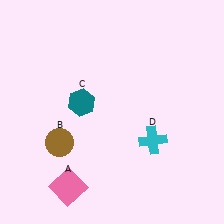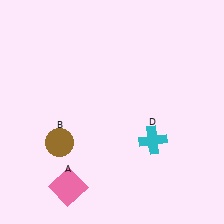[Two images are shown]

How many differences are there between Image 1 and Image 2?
There is 1 difference between the two images.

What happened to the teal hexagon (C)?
The teal hexagon (C) was removed in Image 2. It was in the top-left area of Image 1.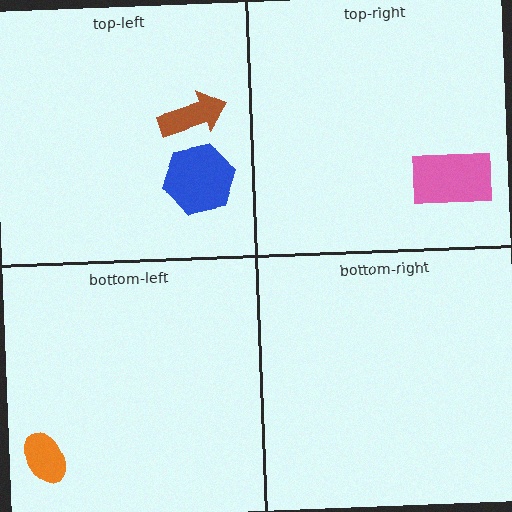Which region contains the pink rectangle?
The top-right region.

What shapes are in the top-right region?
The pink rectangle.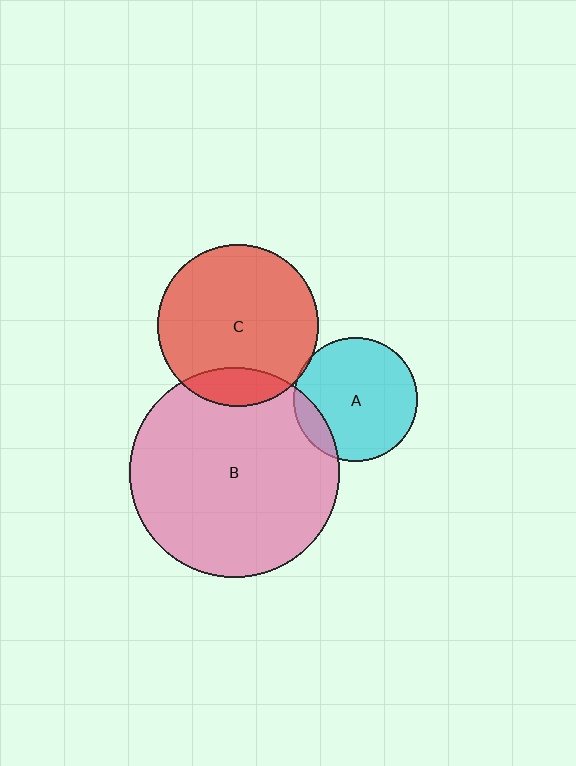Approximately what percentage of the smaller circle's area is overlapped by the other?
Approximately 5%.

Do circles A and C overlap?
Yes.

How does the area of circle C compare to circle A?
Approximately 1.7 times.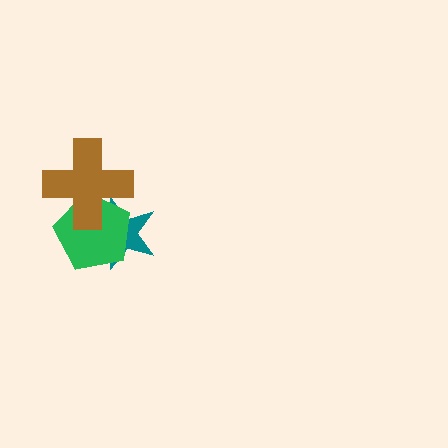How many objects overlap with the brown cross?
2 objects overlap with the brown cross.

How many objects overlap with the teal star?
2 objects overlap with the teal star.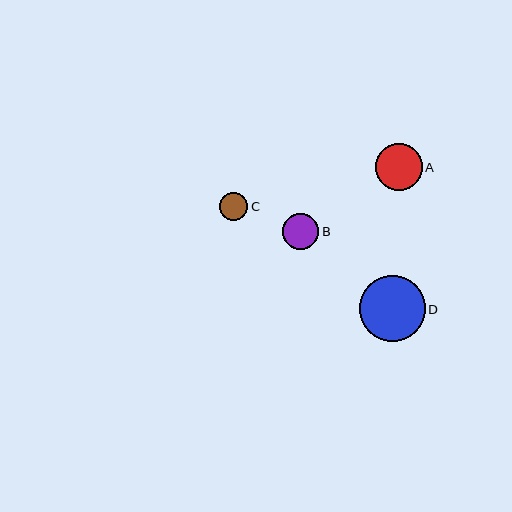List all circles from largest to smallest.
From largest to smallest: D, A, B, C.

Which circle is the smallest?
Circle C is the smallest with a size of approximately 28 pixels.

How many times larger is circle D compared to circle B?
Circle D is approximately 1.8 times the size of circle B.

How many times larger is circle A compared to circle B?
Circle A is approximately 1.3 times the size of circle B.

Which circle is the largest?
Circle D is the largest with a size of approximately 66 pixels.